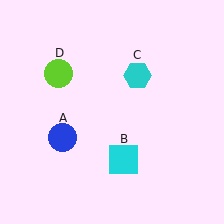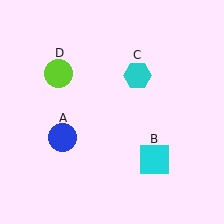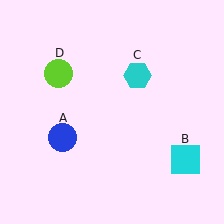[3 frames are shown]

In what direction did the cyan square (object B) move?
The cyan square (object B) moved right.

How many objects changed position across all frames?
1 object changed position: cyan square (object B).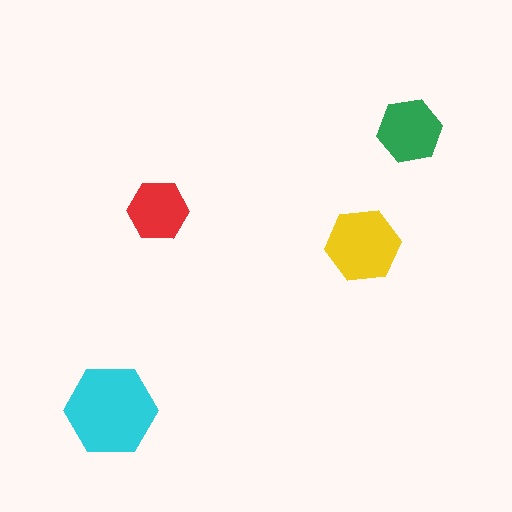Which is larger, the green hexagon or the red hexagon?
The green one.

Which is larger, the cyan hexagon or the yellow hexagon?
The cyan one.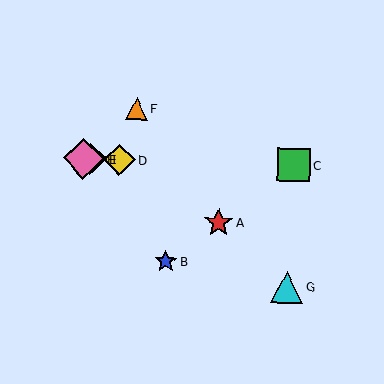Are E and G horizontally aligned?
No, E is at y≈159 and G is at y≈287.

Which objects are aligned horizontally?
Objects C, D, E, H are aligned horizontally.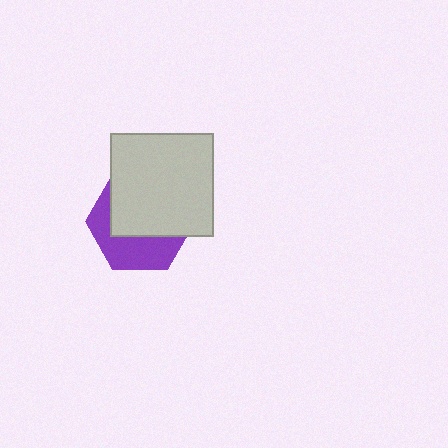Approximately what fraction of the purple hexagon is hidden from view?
Roughly 60% of the purple hexagon is hidden behind the light gray square.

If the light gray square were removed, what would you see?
You would see the complete purple hexagon.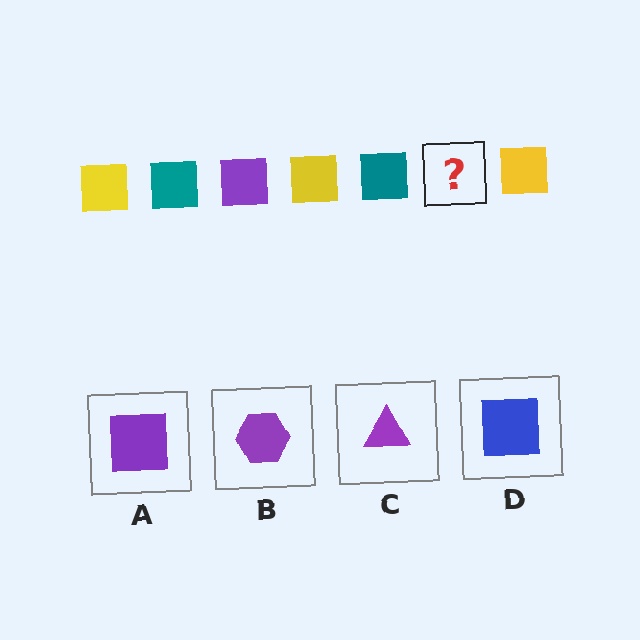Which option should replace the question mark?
Option A.